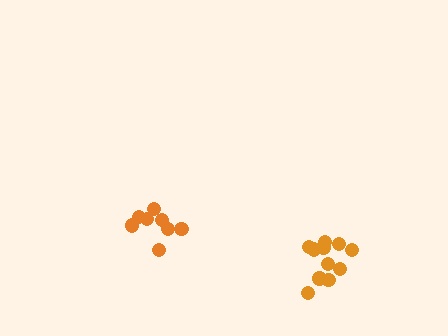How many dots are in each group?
Group 1: 8 dots, Group 2: 11 dots (19 total).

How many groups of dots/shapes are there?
There are 2 groups.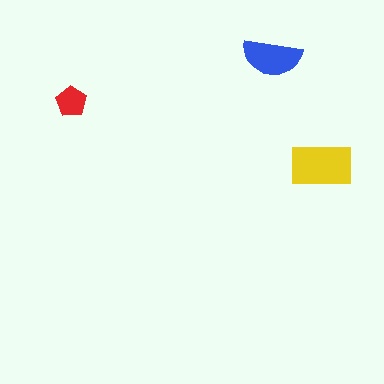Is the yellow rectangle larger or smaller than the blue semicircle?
Larger.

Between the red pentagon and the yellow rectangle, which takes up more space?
The yellow rectangle.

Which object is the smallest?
The red pentagon.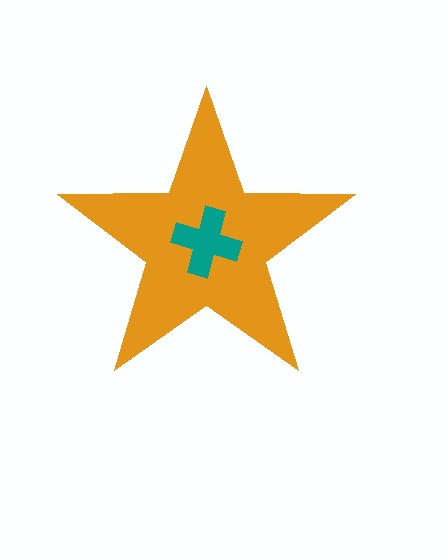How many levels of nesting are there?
2.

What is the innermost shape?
The teal cross.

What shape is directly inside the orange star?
The teal cross.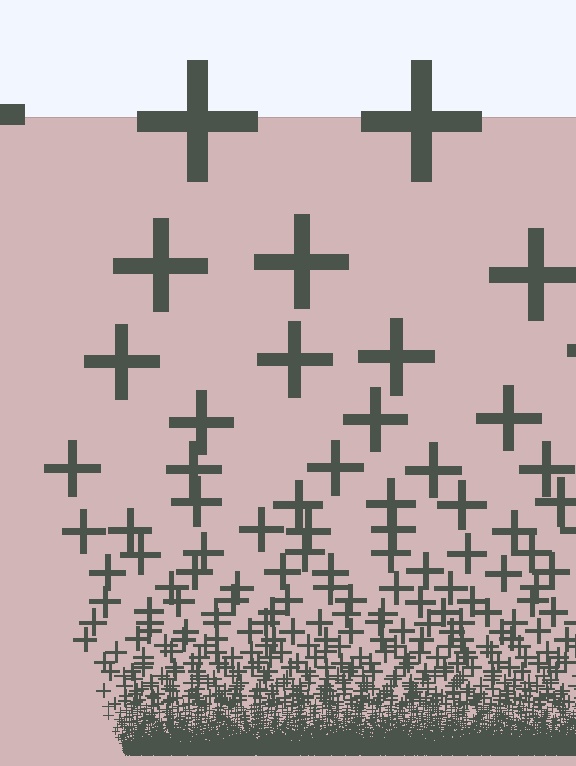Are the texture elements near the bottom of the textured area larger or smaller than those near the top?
Smaller. The gradient is inverted — elements near the bottom are smaller and denser.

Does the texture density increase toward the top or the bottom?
Density increases toward the bottom.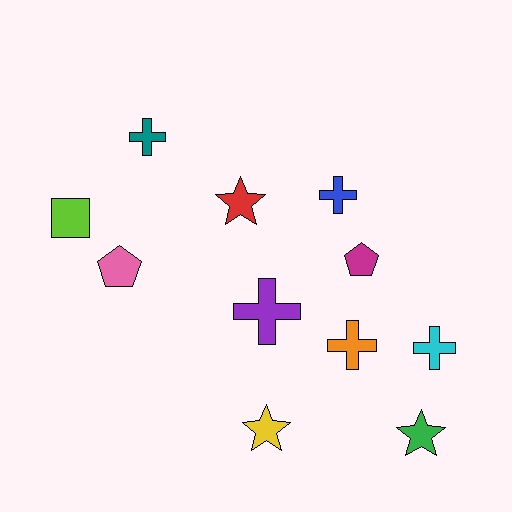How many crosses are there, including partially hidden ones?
There are 5 crosses.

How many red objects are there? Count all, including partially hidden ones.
There is 1 red object.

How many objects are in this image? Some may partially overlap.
There are 11 objects.